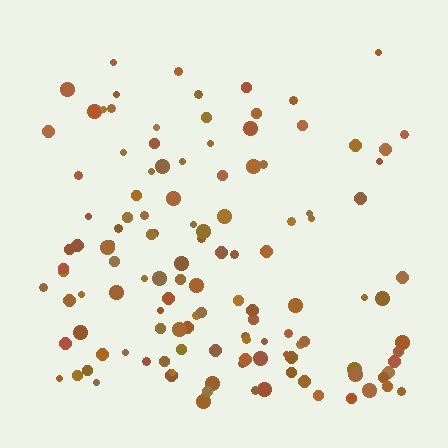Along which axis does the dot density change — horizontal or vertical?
Vertical.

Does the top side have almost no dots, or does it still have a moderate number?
Still a moderate number, just noticeably fewer than the bottom.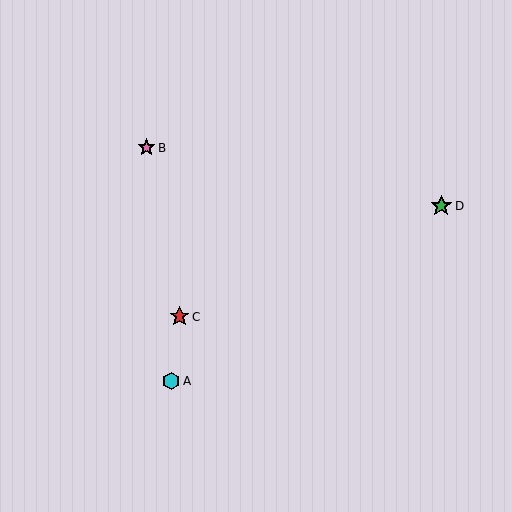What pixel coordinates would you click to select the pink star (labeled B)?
Click at (146, 148) to select the pink star B.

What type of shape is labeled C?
Shape C is a red star.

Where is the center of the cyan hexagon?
The center of the cyan hexagon is at (171, 381).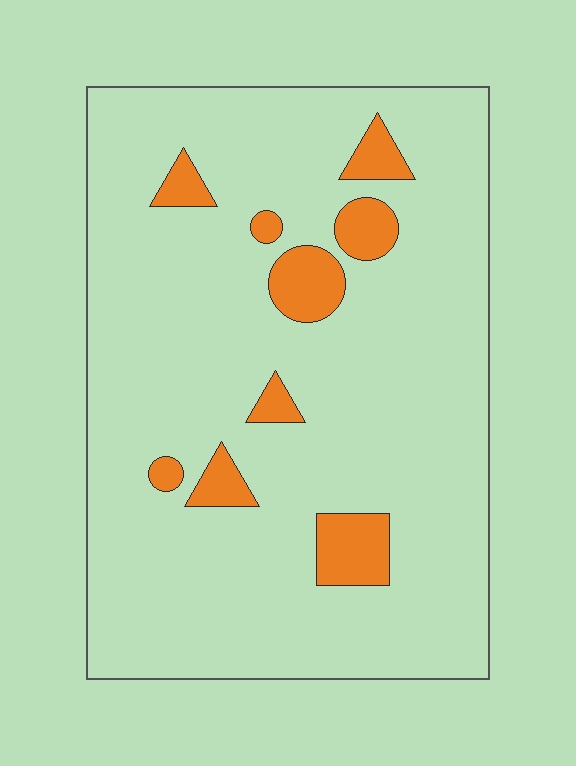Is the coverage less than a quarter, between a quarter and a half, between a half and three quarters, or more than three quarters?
Less than a quarter.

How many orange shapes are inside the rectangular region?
9.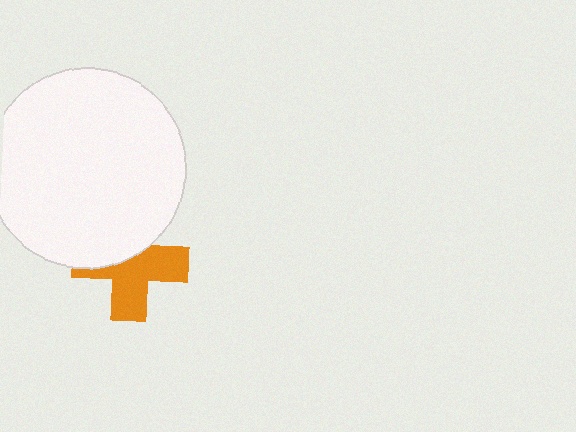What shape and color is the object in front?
The object in front is a white circle.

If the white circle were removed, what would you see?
You would see the complete orange cross.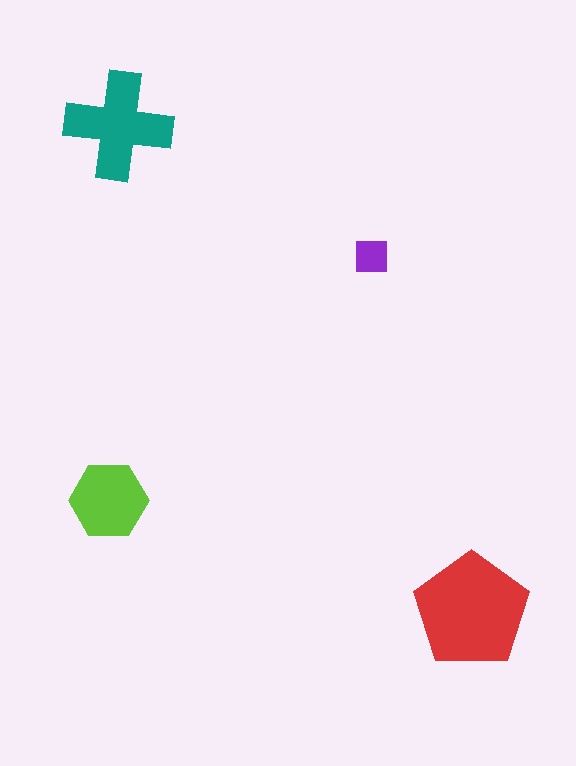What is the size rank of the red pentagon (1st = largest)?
1st.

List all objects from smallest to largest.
The purple square, the lime hexagon, the teal cross, the red pentagon.